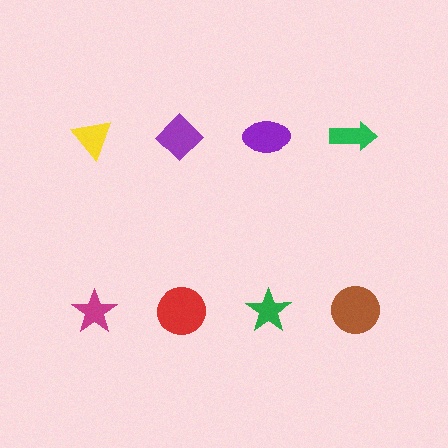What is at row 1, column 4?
A green arrow.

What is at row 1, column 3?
A purple ellipse.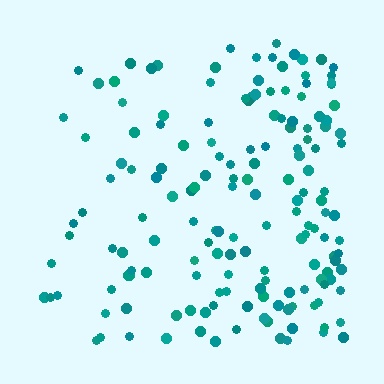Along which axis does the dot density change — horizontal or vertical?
Horizontal.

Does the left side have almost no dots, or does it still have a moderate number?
Still a moderate number, just noticeably fewer than the right.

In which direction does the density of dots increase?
From left to right, with the right side densest.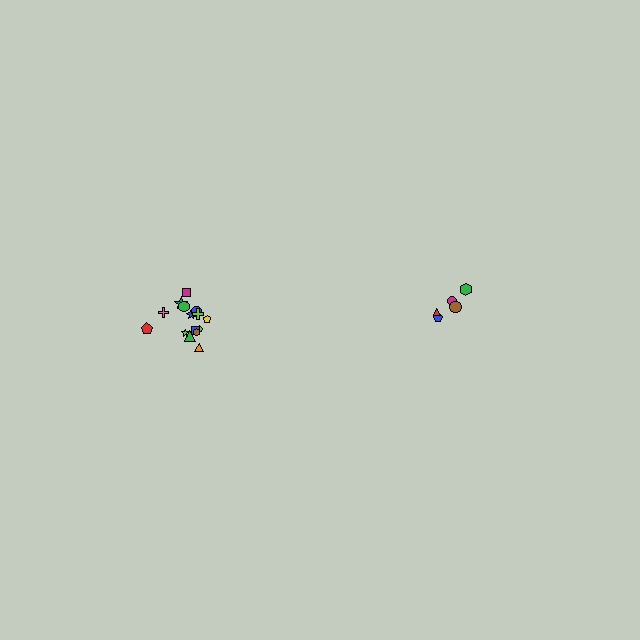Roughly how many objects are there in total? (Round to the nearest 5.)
Roughly 20 objects in total.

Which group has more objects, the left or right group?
The left group.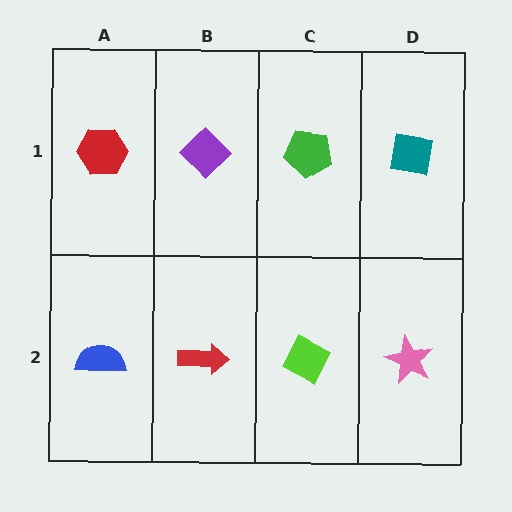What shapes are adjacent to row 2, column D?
A teal square (row 1, column D), a lime diamond (row 2, column C).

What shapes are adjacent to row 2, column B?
A purple diamond (row 1, column B), a blue semicircle (row 2, column A), a lime diamond (row 2, column C).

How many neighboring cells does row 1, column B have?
3.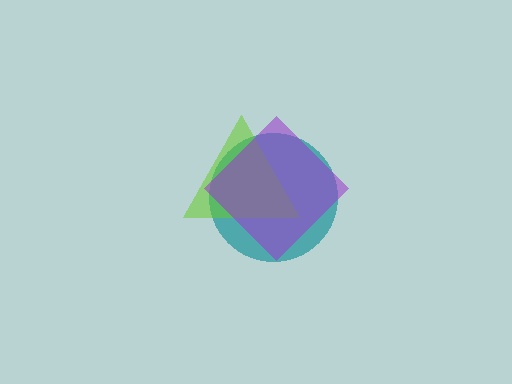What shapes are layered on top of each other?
The layered shapes are: a teal circle, a lime triangle, a purple diamond.